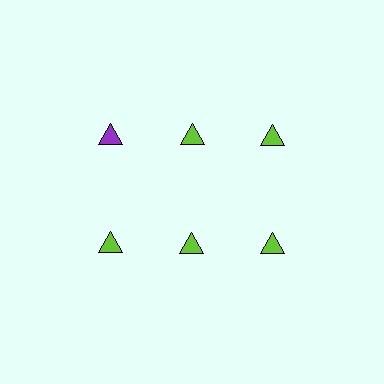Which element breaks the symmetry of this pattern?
The purple triangle in the top row, leftmost column breaks the symmetry. All other shapes are lime triangles.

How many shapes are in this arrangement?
There are 6 shapes arranged in a grid pattern.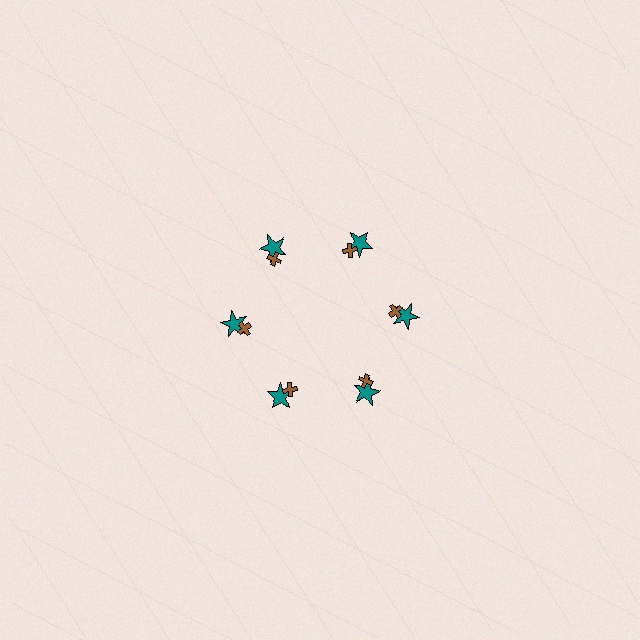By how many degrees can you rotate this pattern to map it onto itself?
The pattern maps onto itself every 60 degrees of rotation.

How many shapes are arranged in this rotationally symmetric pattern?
There are 12 shapes, arranged in 6 groups of 2.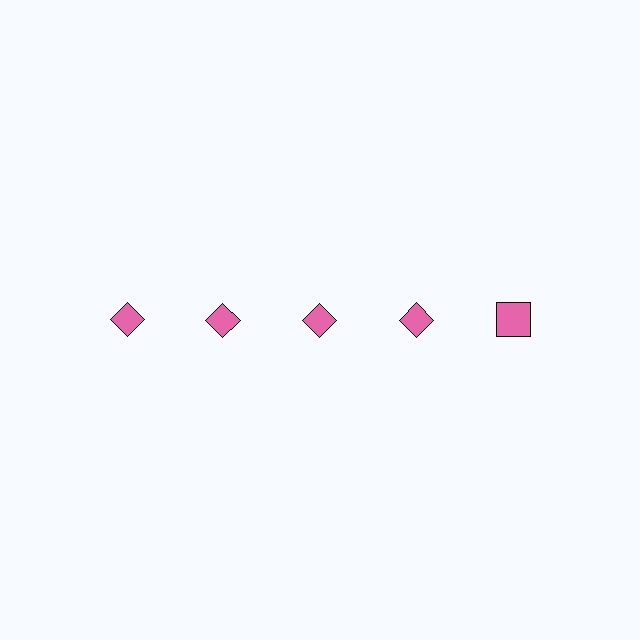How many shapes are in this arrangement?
There are 5 shapes arranged in a grid pattern.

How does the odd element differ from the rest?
It has a different shape: square instead of diamond.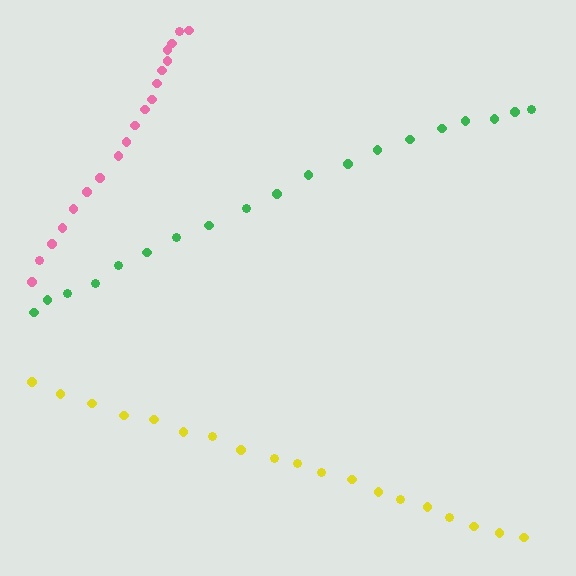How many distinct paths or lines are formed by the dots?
There are 3 distinct paths.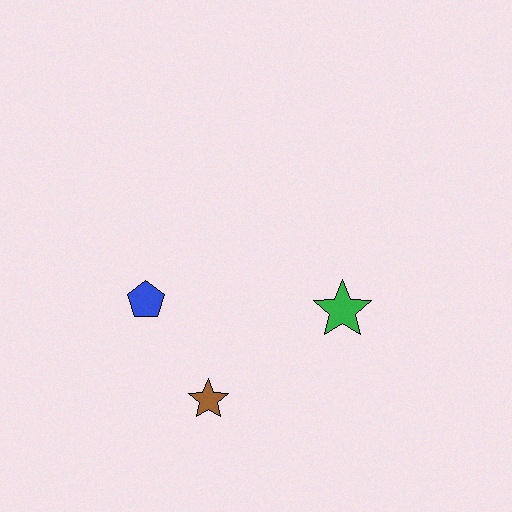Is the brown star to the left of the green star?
Yes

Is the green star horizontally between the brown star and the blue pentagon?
No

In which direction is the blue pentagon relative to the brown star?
The blue pentagon is above the brown star.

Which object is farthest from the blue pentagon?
The green star is farthest from the blue pentagon.